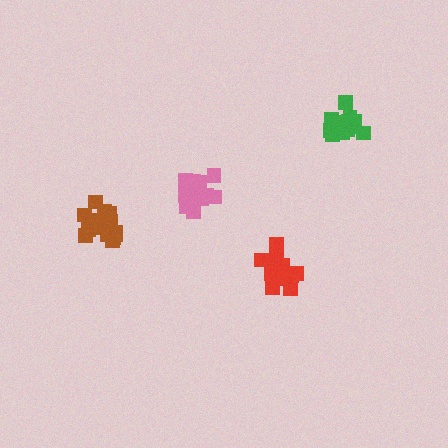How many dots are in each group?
Group 1: 15 dots, Group 2: 14 dots, Group 3: 15 dots, Group 4: 14 dots (58 total).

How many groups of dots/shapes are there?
There are 4 groups.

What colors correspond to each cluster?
The clusters are colored: pink, green, brown, red.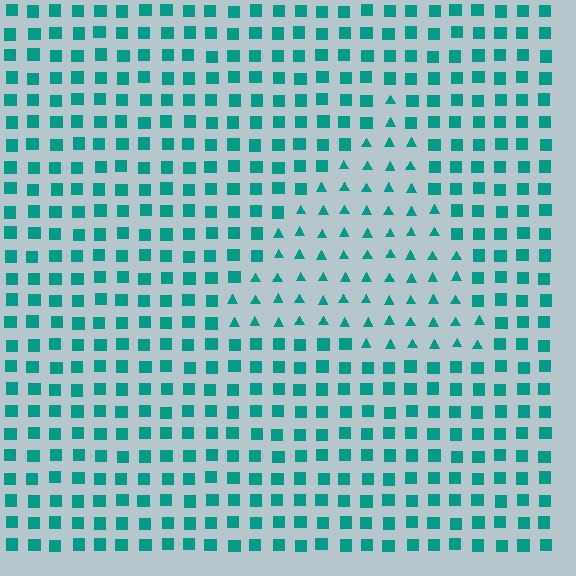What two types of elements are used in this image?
The image uses triangles inside the triangle region and squares outside it.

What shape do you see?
I see a triangle.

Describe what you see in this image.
The image is filled with small teal elements arranged in a uniform grid. A triangle-shaped region contains triangles, while the surrounding area contains squares. The boundary is defined purely by the change in element shape.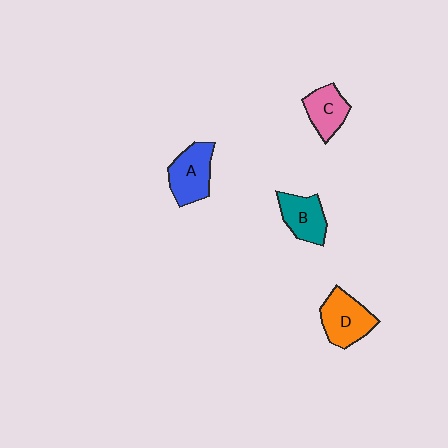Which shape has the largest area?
Shape D (orange).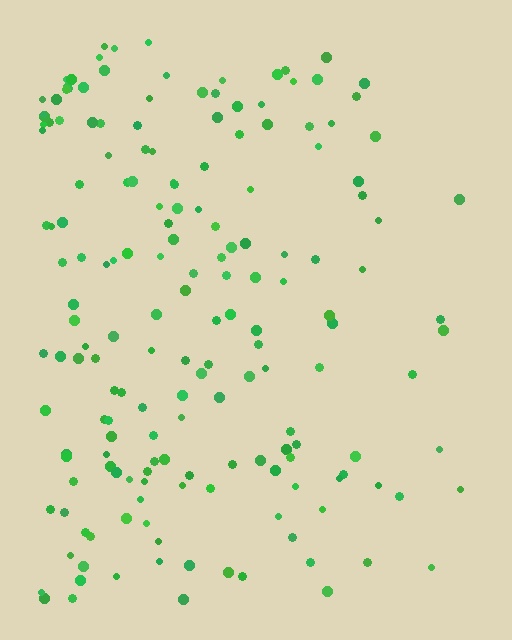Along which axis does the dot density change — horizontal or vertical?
Horizontal.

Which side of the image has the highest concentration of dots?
The left.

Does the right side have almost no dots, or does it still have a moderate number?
Still a moderate number, just noticeably fewer than the left.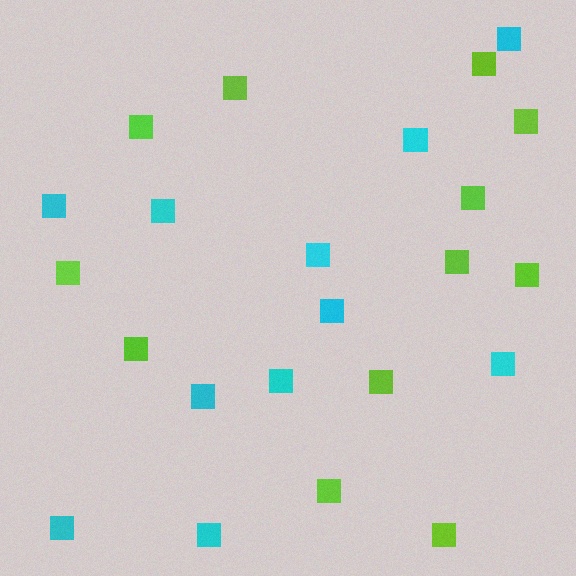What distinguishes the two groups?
There are 2 groups: one group of cyan squares (11) and one group of lime squares (12).